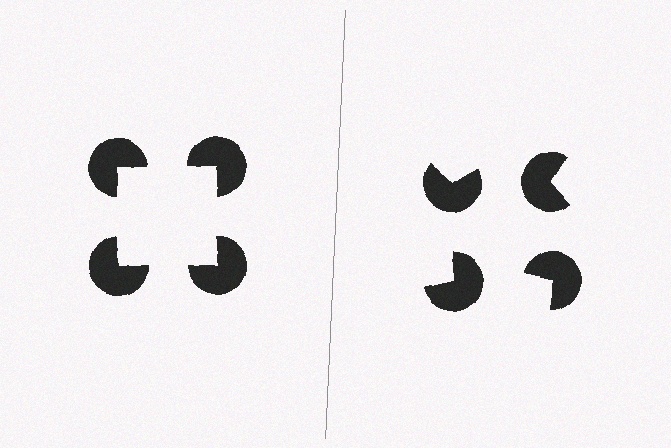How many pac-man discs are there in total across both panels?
8 — 4 on each side.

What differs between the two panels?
The pac-man discs are positioned identically on both sides; only the wedge orientations differ. On the left they align to a square; on the right they are misaligned.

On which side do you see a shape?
An illusory square appears on the left side. On the right side the wedge cuts are rotated, so no coherent shape forms.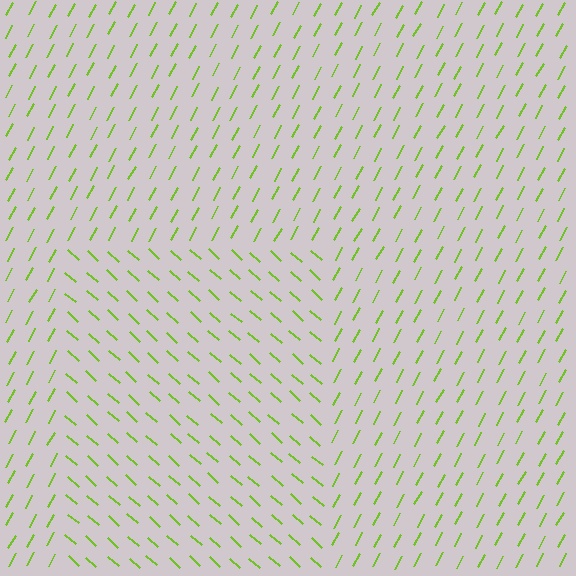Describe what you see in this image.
The image is filled with small lime line segments. A rectangle region in the image has lines oriented differently from the surrounding lines, creating a visible texture boundary.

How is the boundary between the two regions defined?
The boundary is defined purely by a change in line orientation (approximately 77 degrees difference). All lines are the same color and thickness.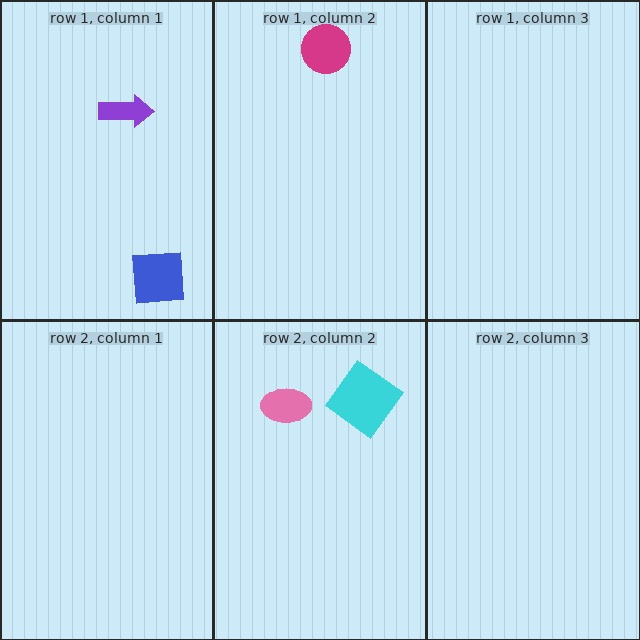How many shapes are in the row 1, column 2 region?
1.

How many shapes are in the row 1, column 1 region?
2.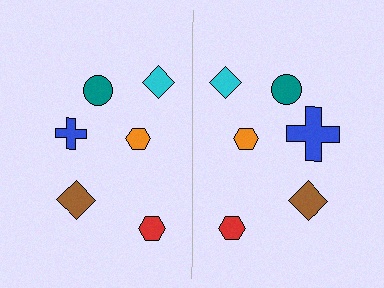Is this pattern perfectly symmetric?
No, the pattern is not perfectly symmetric. The blue cross on the right side has a different size than its mirror counterpart.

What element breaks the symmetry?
The blue cross on the right side has a different size than its mirror counterpart.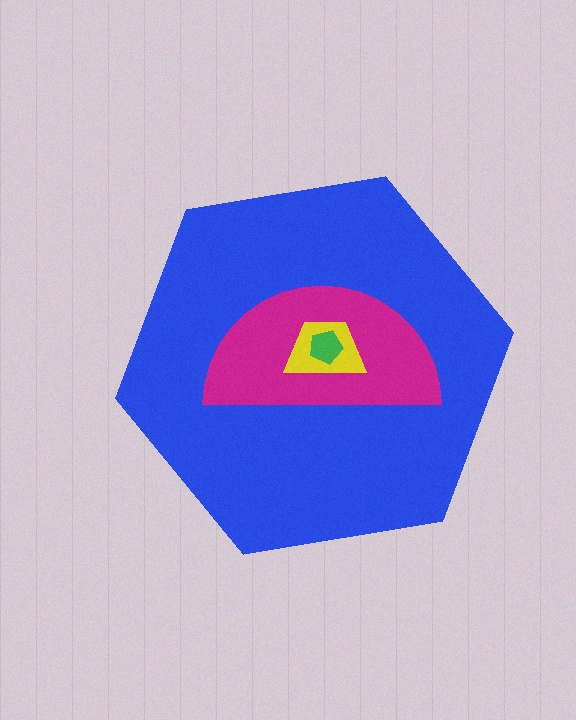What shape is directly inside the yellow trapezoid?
The green pentagon.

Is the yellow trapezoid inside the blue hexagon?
Yes.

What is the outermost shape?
The blue hexagon.